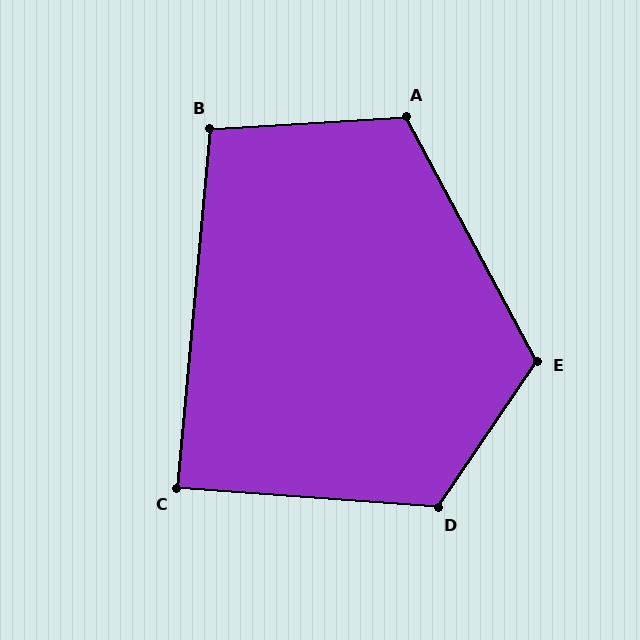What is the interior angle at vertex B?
Approximately 99 degrees (obtuse).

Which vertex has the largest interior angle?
D, at approximately 120 degrees.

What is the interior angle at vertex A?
Approximately 115 degrees (obtuse).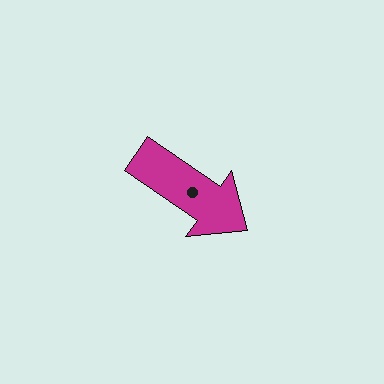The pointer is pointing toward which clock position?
Roughly 4 o'clock.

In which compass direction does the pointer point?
Southeast.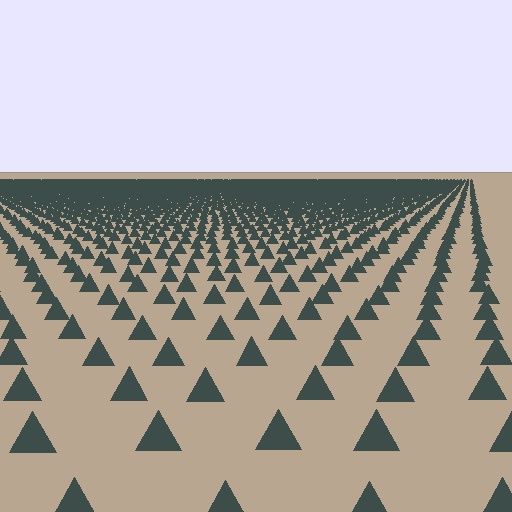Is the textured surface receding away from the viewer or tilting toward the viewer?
The surface is receding away from the viewer. Texture elements get smaller and denser toward the top.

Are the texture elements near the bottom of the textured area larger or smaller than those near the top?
Larger. Near the bottom, elements are closer to the viewer and appear at a bigger on-screen size.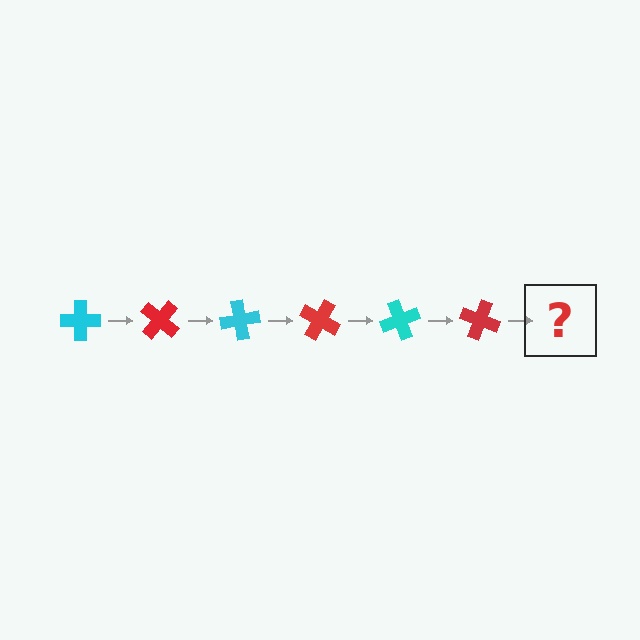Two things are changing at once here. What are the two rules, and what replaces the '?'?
The two rules are that it rotates 40 degrees each step and the color cycles through cyan and red. The '?' should be a cyan cross, rotated 240 degrees from the start.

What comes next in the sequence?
The next element should be a cyan cross, rotated 240 degrees from the start.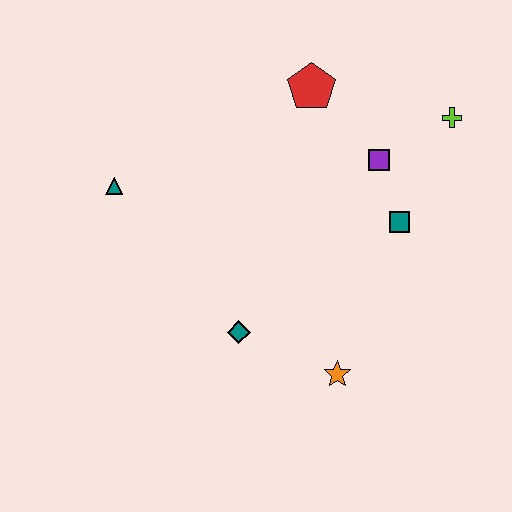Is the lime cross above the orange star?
Yes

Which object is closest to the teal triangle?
The teal diamond is closest to the teal triangle.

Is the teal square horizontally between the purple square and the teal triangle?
No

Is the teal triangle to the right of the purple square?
No